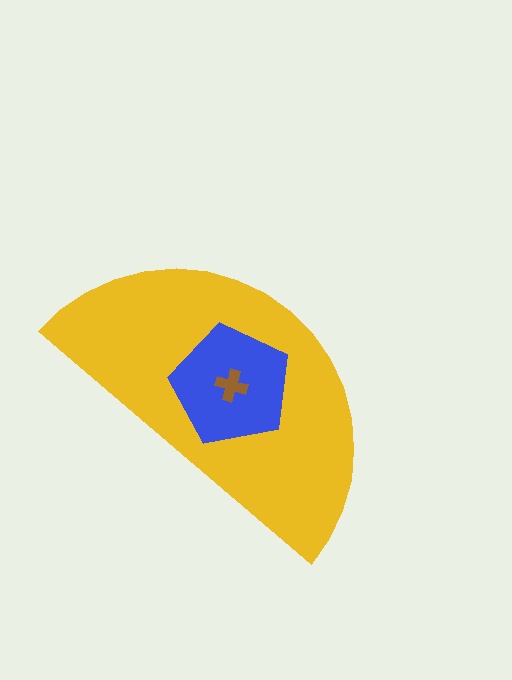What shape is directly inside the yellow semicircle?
The blue pentagon.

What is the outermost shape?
The yellow semicircle.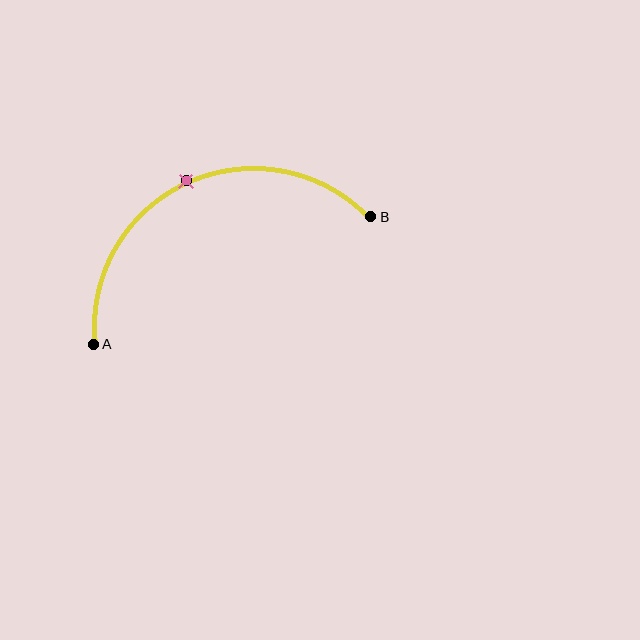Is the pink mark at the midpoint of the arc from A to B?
Yes. The pink mark lies on the arc at equal arc-length from both A and B — it is the arc midpoint.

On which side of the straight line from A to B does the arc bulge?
The arc bulges above the straight line connecting A and B.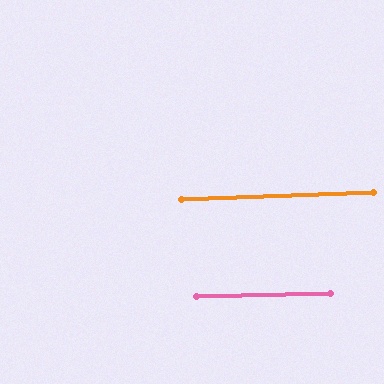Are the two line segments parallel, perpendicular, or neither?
Parallel — their directions differ by only 0.5°.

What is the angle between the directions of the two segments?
Approximately 1 degree.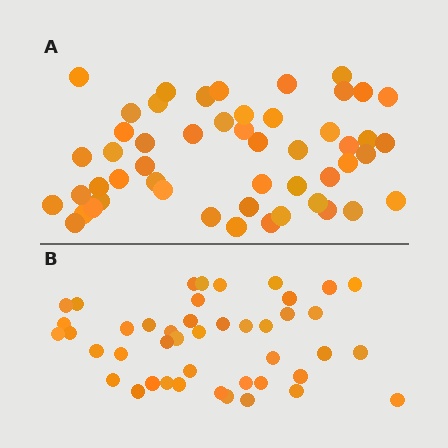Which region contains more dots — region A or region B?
Region A (the top region) has more dots.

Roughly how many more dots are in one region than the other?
Region A has roughly 8 or so more dots than region B.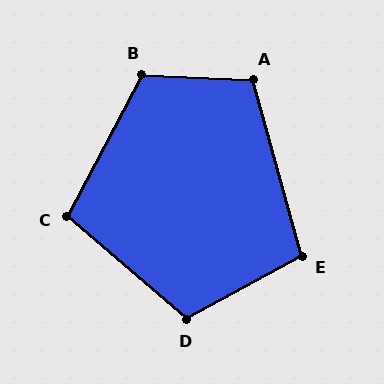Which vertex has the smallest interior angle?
C, at approximately 103 degrees.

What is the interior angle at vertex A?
Approximately 108 degrees (obtuse).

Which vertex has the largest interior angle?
B, at approximately 115 degrees.